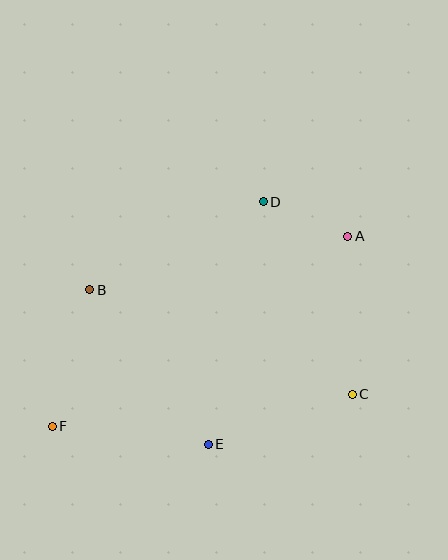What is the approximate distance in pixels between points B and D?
The distance between B and D is approximately 195 pixels.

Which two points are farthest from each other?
Points A and F are farthest from each other.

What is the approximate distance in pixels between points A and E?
The distance between A and E is approximately 251 pixels.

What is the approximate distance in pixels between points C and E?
The distance between C and E is approximately 153 pixels.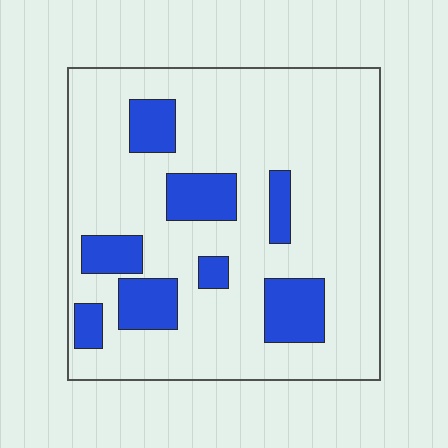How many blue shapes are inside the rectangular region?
8.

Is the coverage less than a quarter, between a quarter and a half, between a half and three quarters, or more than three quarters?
Less than a quarter.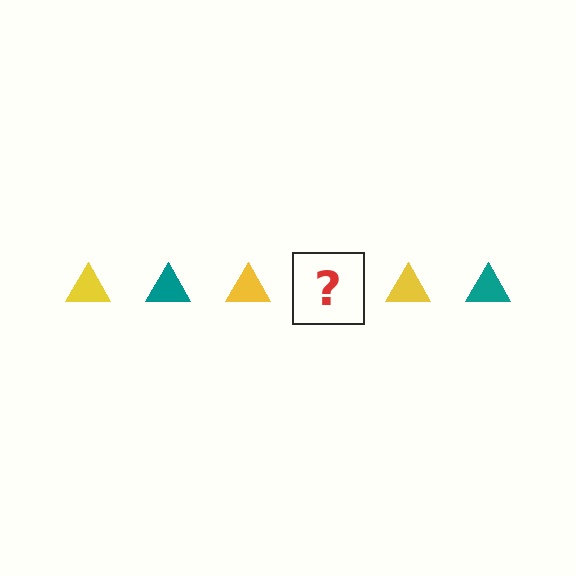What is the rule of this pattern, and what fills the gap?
The rule is that the pattern cycles through yellow, teal triangles. The gap should be filled with a teal triangle.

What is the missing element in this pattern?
The missing element is a teal triangle.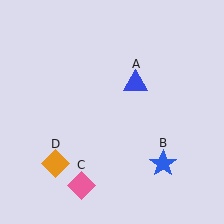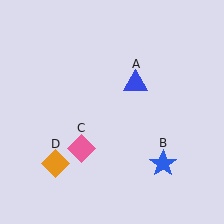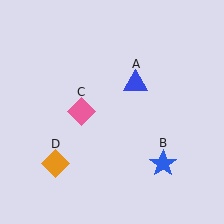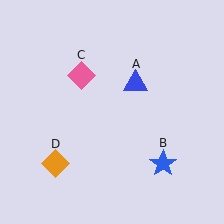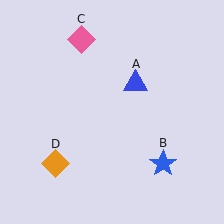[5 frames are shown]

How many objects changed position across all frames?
1 object changed position: pink diamond (object C).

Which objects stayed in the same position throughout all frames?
Blue triangle (object A) and blue star (object B) and orange diamond (object D) remained stationary.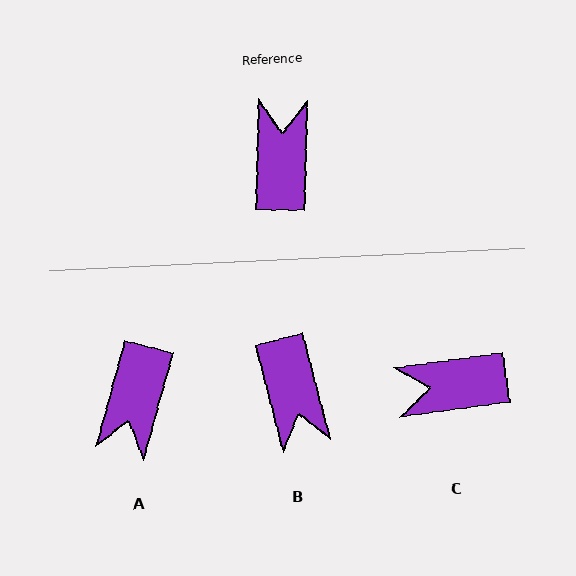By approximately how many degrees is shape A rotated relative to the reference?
Approximately 166 degrees counter-clockwise.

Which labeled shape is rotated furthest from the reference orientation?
A, about 166 degrees away.